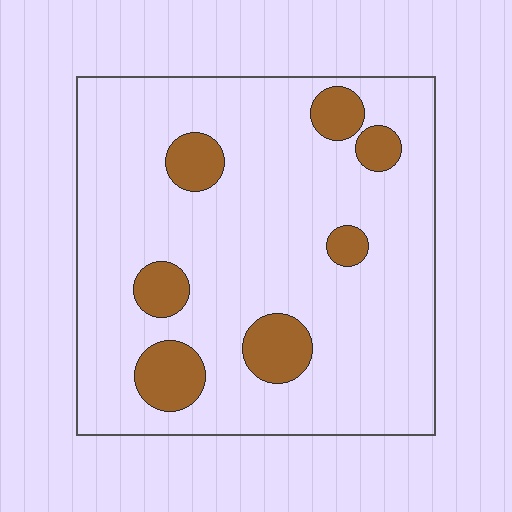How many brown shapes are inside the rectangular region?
7.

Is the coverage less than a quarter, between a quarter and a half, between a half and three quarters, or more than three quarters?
Less than a quarter.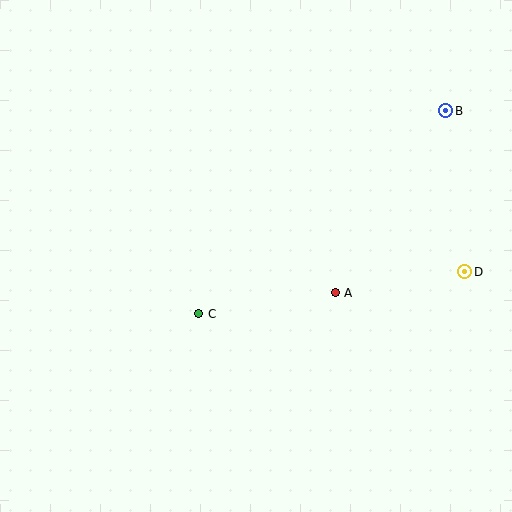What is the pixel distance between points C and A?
The distance between C and A is 138 pixels.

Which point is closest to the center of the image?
Point C at (199, 314) is closest to the center.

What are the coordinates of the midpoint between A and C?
The midpoint between A and C is at (267, 303).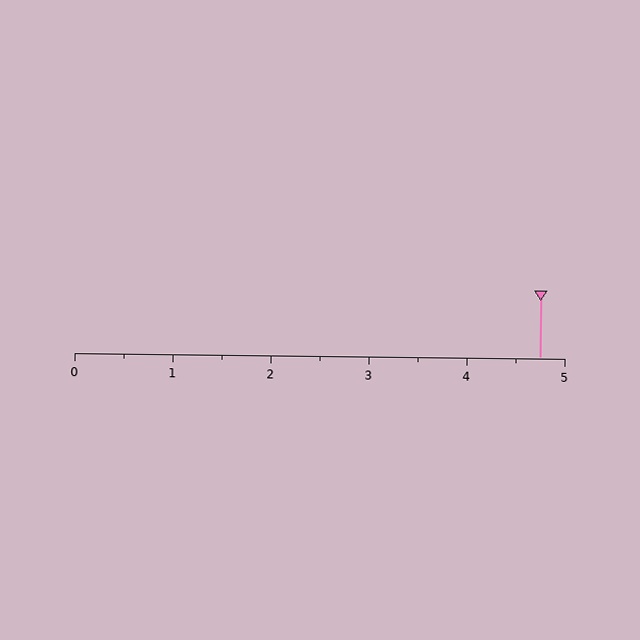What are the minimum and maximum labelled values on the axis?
The axis runs from 0 to 5.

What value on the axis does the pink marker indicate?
The marker indicates approximately 4.8.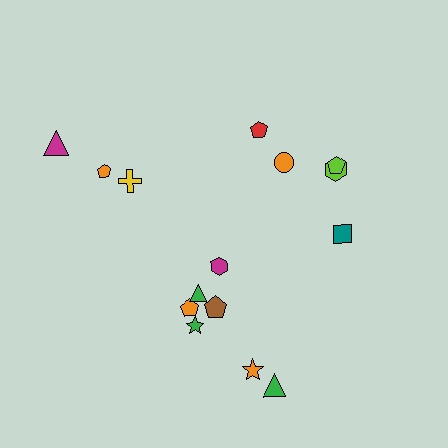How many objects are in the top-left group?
There are 3 objects.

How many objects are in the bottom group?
There are 7 objects.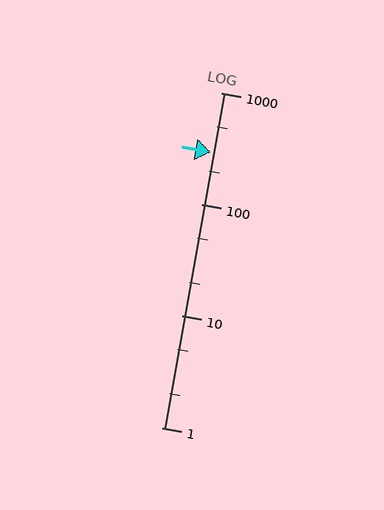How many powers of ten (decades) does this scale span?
The scale spans 3 decades, from 1 to 1000.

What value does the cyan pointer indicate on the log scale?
The pointer indicates approximately 290.